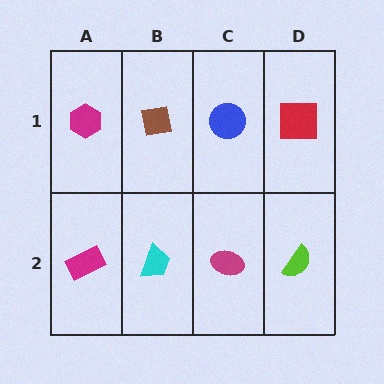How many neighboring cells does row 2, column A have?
2.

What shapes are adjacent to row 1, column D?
A lime semicircle (row 2, column D), a blue circle (row 1, column C).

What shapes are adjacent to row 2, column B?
A brown square (row 1, column B), a magenta rectangle (row 2, column A), a magenta ellipse (row 2, column C).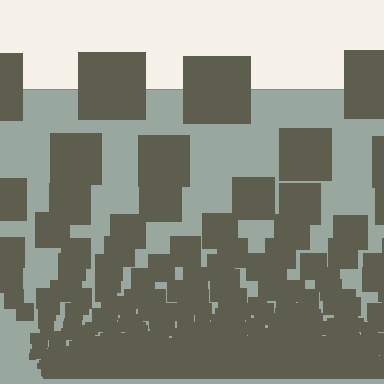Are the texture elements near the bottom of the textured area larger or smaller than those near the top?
Smaller. The gradient is inverted — elements near the bottom are smaller and denser.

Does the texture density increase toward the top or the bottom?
Density increases toward the bottom.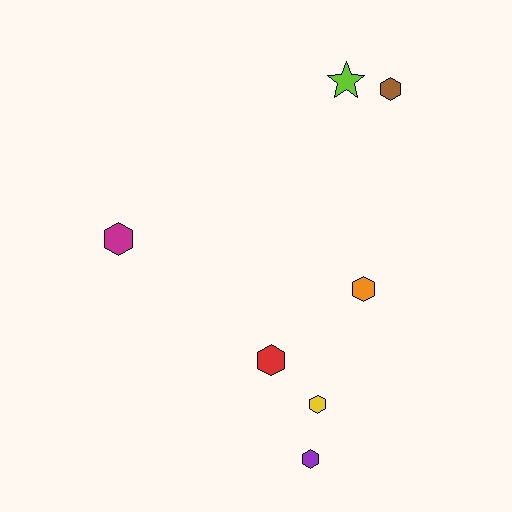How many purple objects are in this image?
There is 1 purple object.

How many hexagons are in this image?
There are 6 hexagons.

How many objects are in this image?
There are 7 objects.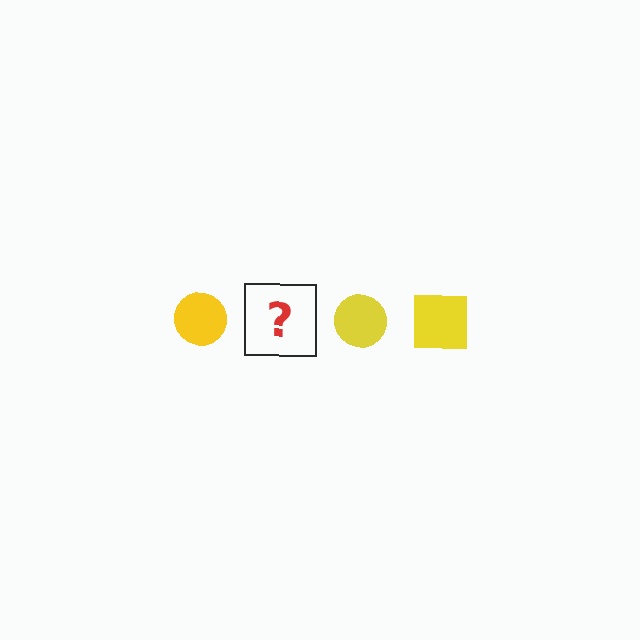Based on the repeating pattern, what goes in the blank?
The blank should be a yellow square.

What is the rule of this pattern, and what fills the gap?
The rule is that the pattern cycles through circle, square shapes in yellow. The gap should be filled with a yellow square.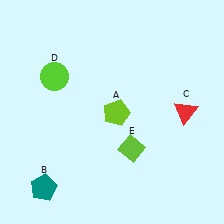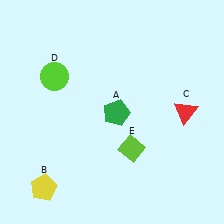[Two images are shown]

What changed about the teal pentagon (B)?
In Image 1, B is teal. In Image 2, it changed to yellow.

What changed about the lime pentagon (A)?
In Image 1, A is lime. In Image 2, it changed to green.